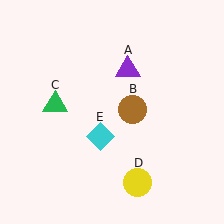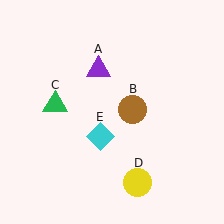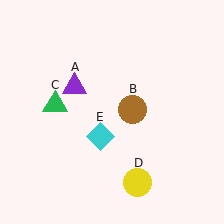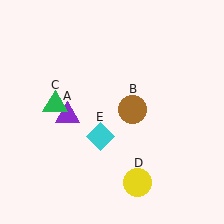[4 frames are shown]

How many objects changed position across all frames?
1 object changed position: purple triangle (object A).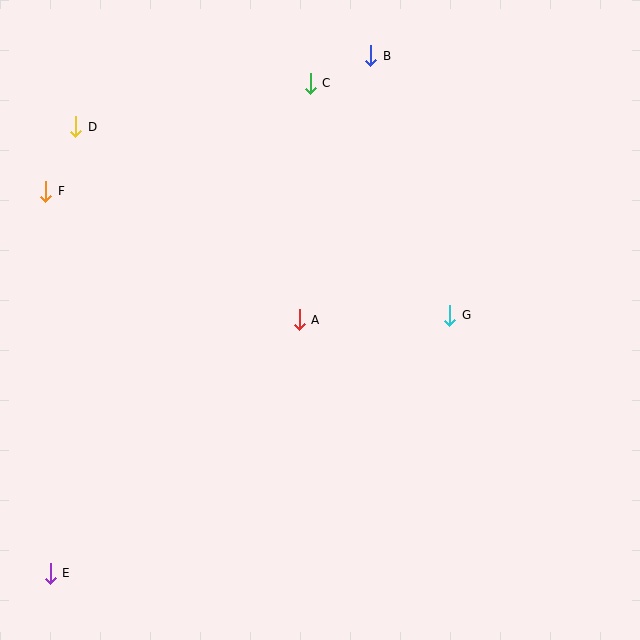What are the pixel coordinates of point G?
Point G is at (450, 315).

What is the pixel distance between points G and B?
The distance between G and B is 271 pixels.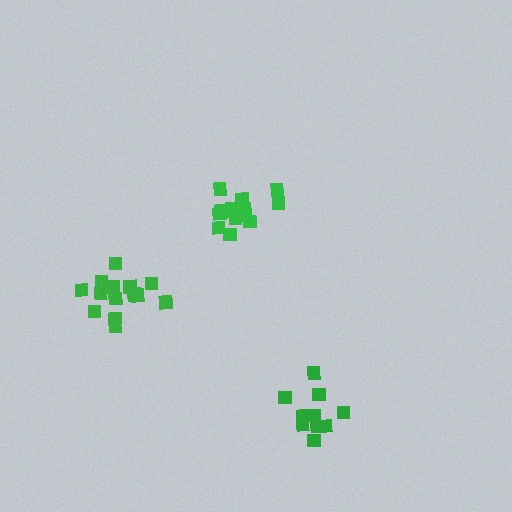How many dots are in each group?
Group 1: 10 dots, Group 2: 14 dots, Group 3: 13 dots (37 total).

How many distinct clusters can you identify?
There are 3 distinct clusters.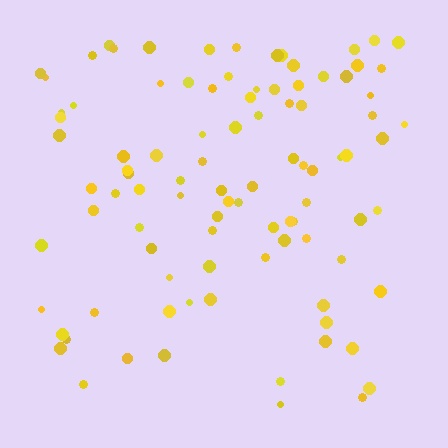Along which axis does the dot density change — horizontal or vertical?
Vertical.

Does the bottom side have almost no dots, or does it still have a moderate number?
Still a moderate number, just noticeably fewer than the top.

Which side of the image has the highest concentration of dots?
The top.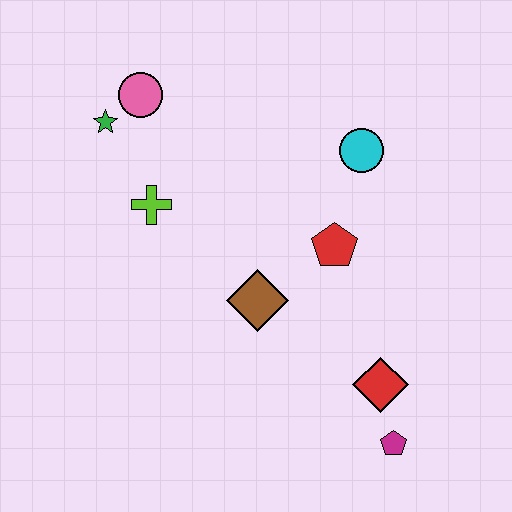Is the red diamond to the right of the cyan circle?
Yes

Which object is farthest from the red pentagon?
The green star is farthest from the red pentagon.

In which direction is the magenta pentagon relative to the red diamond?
The magenta pentagon is below the red diamond.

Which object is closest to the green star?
The pink circle is closest to the green star.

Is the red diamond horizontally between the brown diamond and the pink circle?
No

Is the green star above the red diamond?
Yes